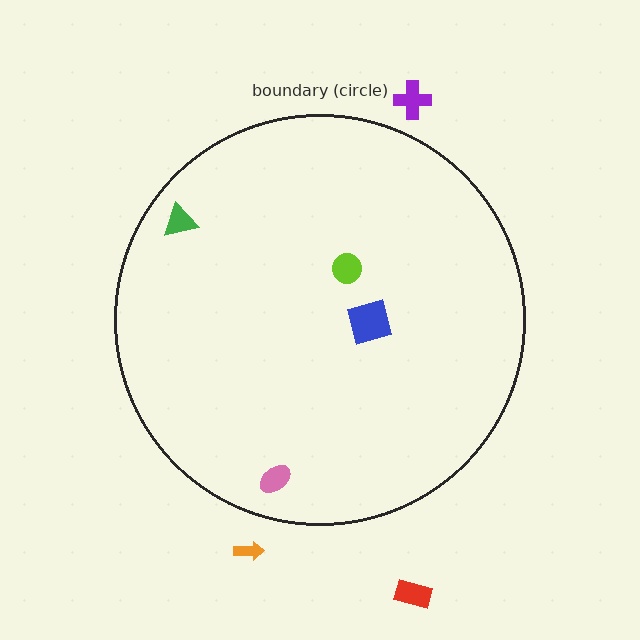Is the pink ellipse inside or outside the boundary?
Inside.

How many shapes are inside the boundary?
4 inside, 3 outside.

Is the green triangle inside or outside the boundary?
Inside.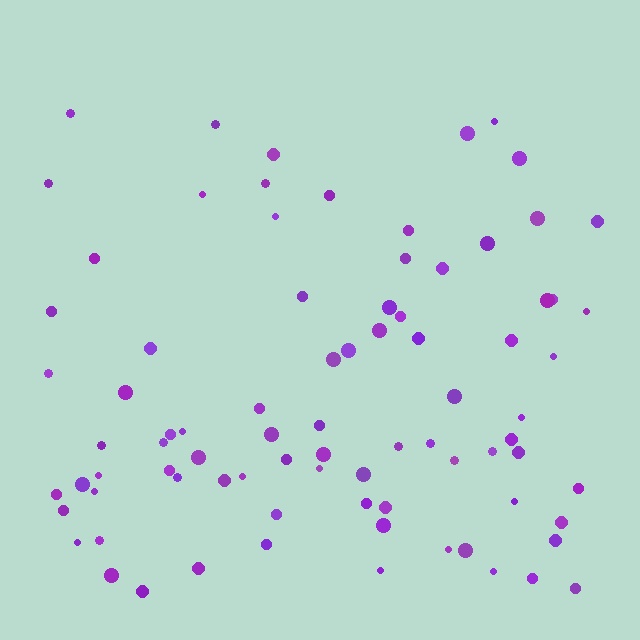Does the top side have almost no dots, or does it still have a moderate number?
Still a moderate number, just noticeably fewer than the bottom.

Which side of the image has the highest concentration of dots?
The bottom.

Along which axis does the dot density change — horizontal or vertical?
Vertical.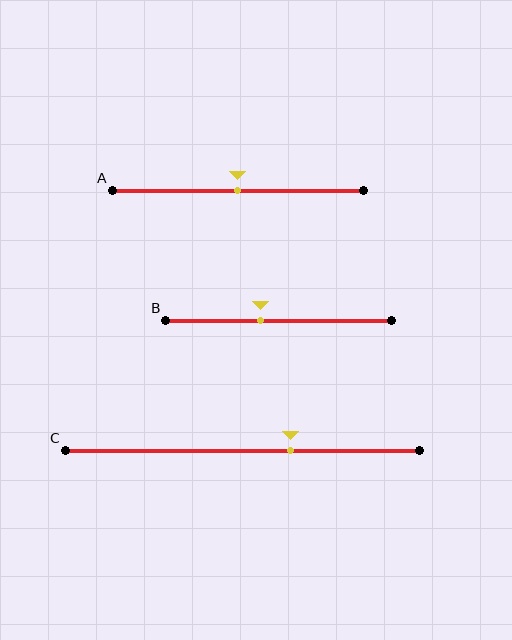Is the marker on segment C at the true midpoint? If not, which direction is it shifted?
No, the marker on segment C is shifted to the right by about 14% of the segment length.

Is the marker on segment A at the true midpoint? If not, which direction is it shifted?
Yes, the marker on segment A is at the true midpoint.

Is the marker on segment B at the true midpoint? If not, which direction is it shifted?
No, the marker on segment B is shifted to the left by about 8% of the segment length.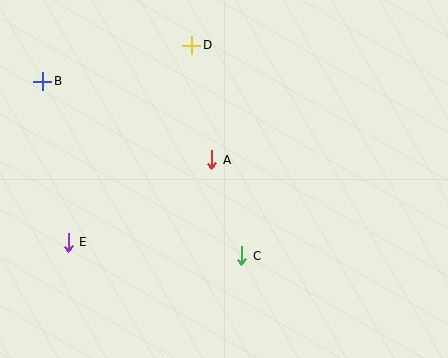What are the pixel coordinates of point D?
Point D is at (192, 45).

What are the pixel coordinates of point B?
Point B is at (43, 81).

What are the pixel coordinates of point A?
Point A is at (212, 160).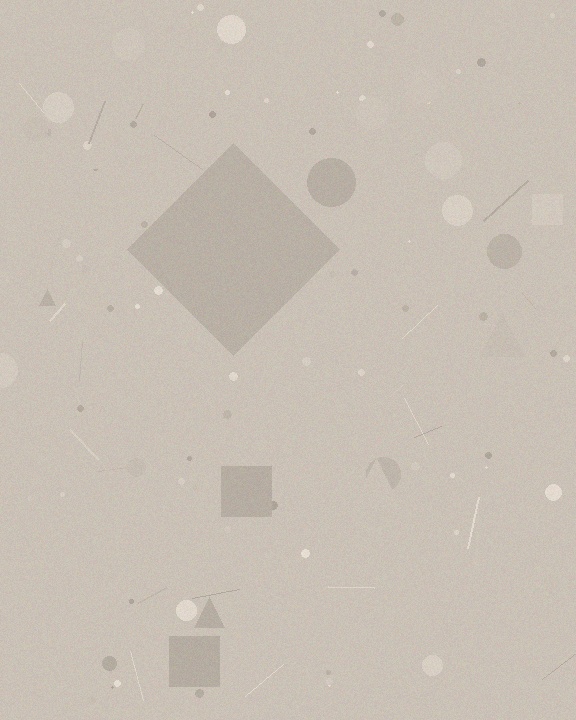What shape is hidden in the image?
A diamond is hidden in the image.